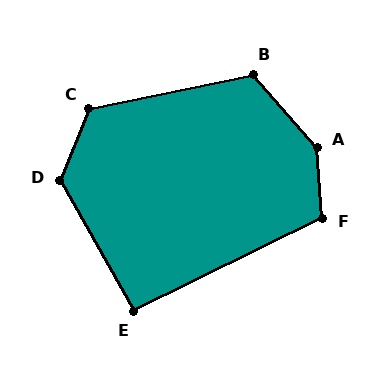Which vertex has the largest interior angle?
A, at approximately 143 degrees.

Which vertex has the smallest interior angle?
E, at approximately 93 degrees.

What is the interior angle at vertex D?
Approximately 129 degrees (obtuse).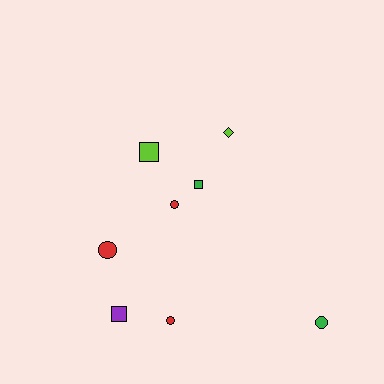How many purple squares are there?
There is 1 purple square.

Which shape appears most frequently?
Circle, with 4 objects.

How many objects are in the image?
There are 8 objects.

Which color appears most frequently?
Red, with 3 objects.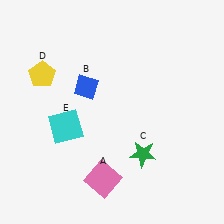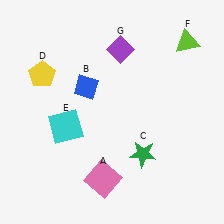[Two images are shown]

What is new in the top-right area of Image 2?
A purple diamond (G) was added in the top-right area of Image 2.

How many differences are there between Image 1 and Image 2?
There are 2 differences between the two images.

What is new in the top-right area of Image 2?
A lime triangle (F) was added in the top-right area of Image 2.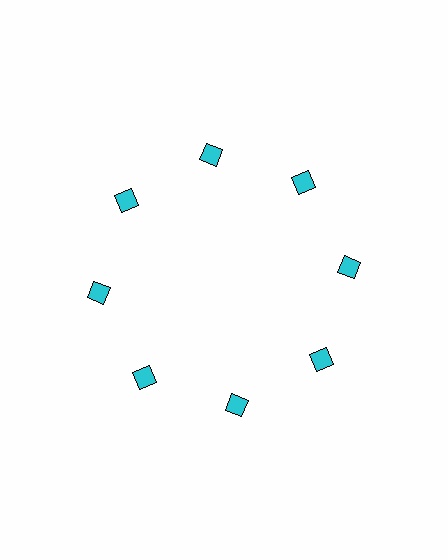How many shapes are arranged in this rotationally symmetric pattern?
There are 8 shapes, arranged in 8 groups of 1.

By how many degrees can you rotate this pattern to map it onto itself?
The pattern maps onto itself every 45 degrees of rotation.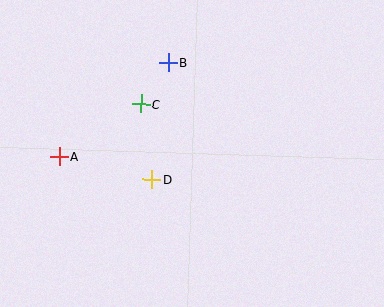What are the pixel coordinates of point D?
Point D is at (152, 179).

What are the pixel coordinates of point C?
Point C is at (141, 104).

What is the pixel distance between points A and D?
The distance between A and D is 96 pixels.